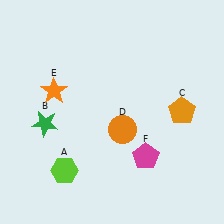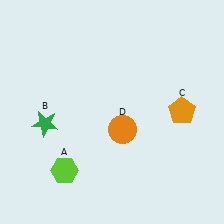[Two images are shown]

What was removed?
The magenta pentagon (F), the orange star (E) were removed in Image 2.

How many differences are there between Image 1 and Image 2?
There are 2 differences between the two images.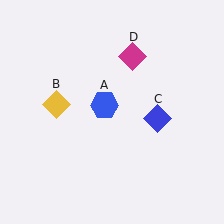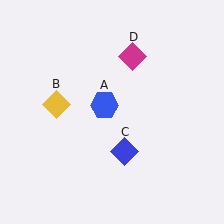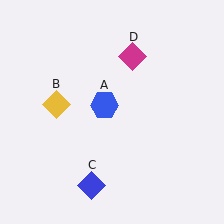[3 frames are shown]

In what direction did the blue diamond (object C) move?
The blue diamond (object C) moved down and to the left.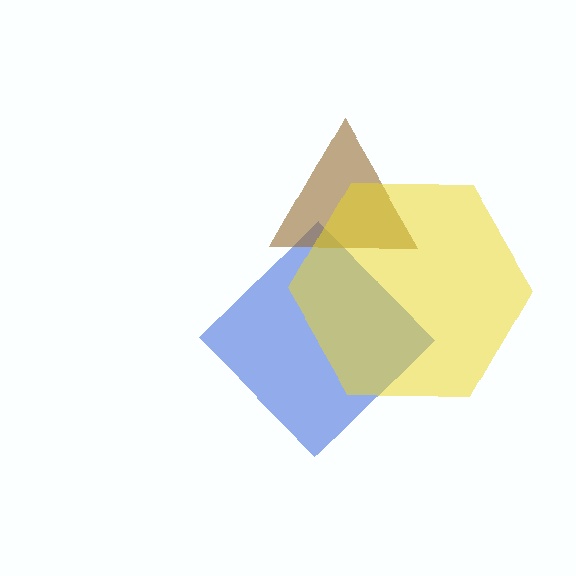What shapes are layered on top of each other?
The layered shapes are: a blue diamond, a brown triangle, a yellow hexagon.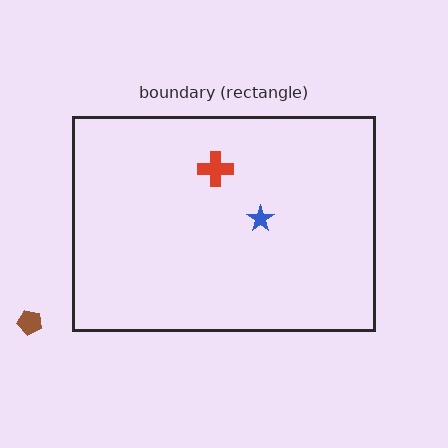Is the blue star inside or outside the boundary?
Inside.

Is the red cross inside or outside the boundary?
Inside.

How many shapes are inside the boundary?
2 inside, 1 outside.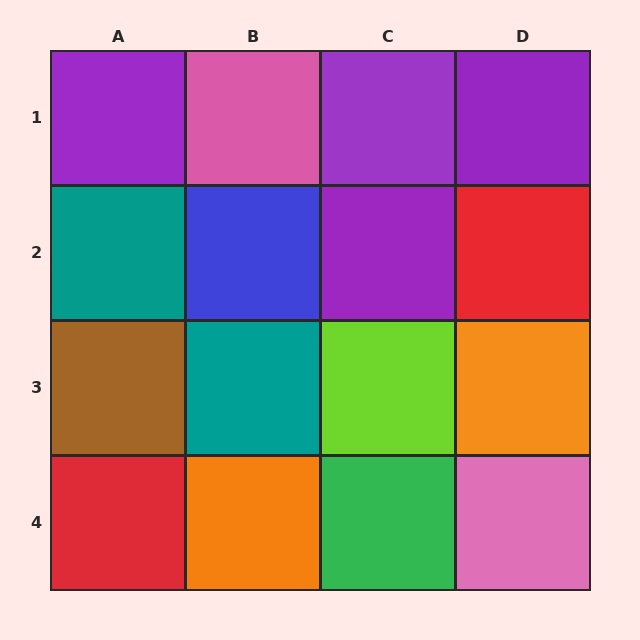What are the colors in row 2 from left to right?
Teal, blue, purple, red.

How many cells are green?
1 cell is green.